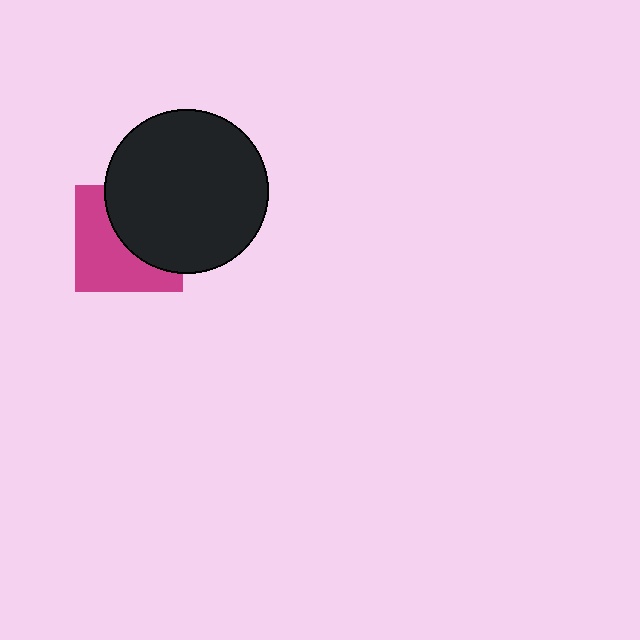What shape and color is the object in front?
The object in front is a black circle.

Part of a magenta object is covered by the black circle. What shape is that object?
It is a square.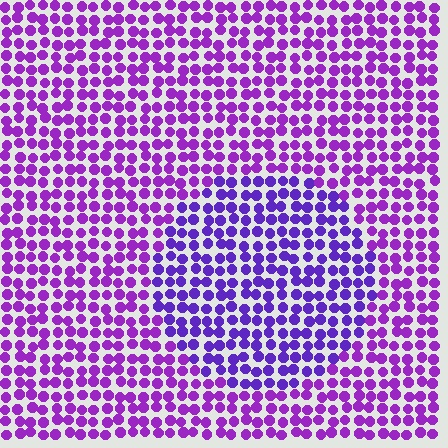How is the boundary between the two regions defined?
The boundary is defined purely by a slight shift in hue (about 23 degrees). Spacing, size, and orientation are identical on both sides.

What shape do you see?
I see a circle.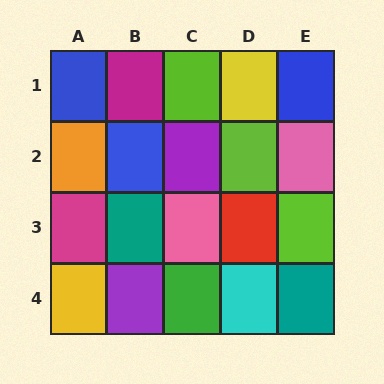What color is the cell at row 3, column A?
Magenta.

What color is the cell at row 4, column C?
Green.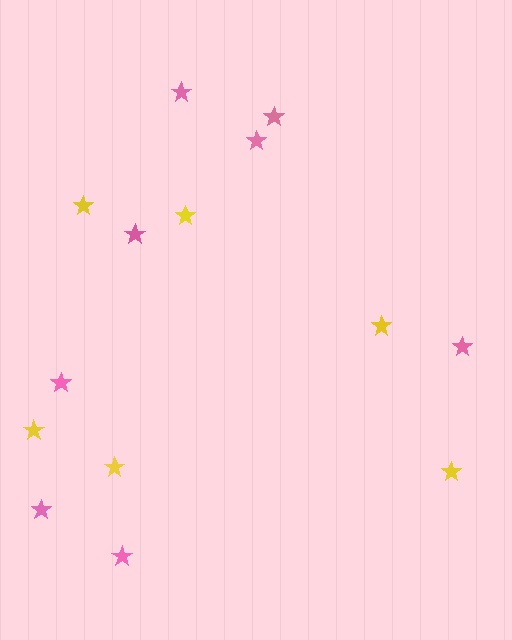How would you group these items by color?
There are 2 groups: one group of yellow stars (6) and one group of pink stars (8).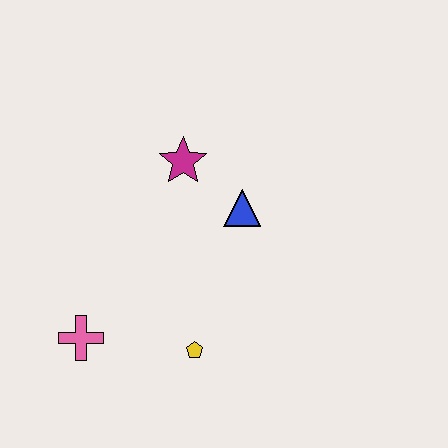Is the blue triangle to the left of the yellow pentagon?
No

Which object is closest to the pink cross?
The yellow pentagon is closest to the pink cross.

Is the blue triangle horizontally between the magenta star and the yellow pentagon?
No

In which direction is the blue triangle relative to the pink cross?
The blue triangle is to the right of the pink cross.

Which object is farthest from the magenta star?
The pink cross is farthest from the magenta star.